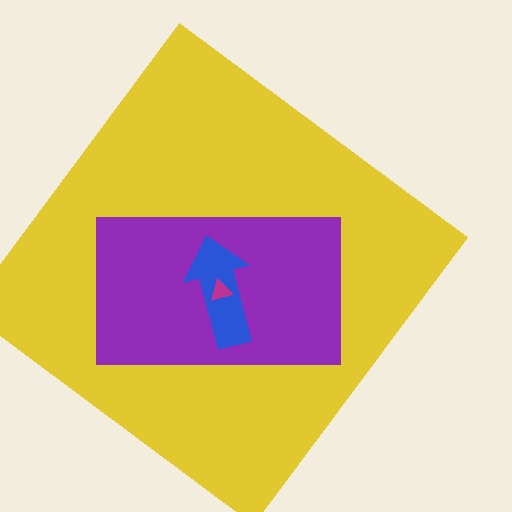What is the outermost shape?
The yellow diamond.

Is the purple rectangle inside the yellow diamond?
Yes.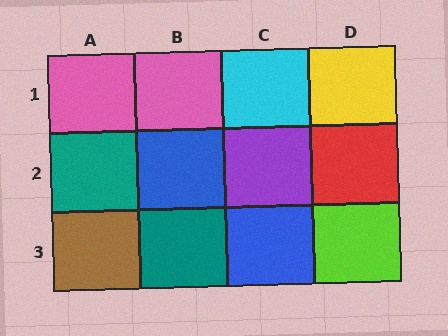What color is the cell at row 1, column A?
Pink.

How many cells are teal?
2 cells are teal.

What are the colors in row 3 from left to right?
Brown, teal, blue, lime.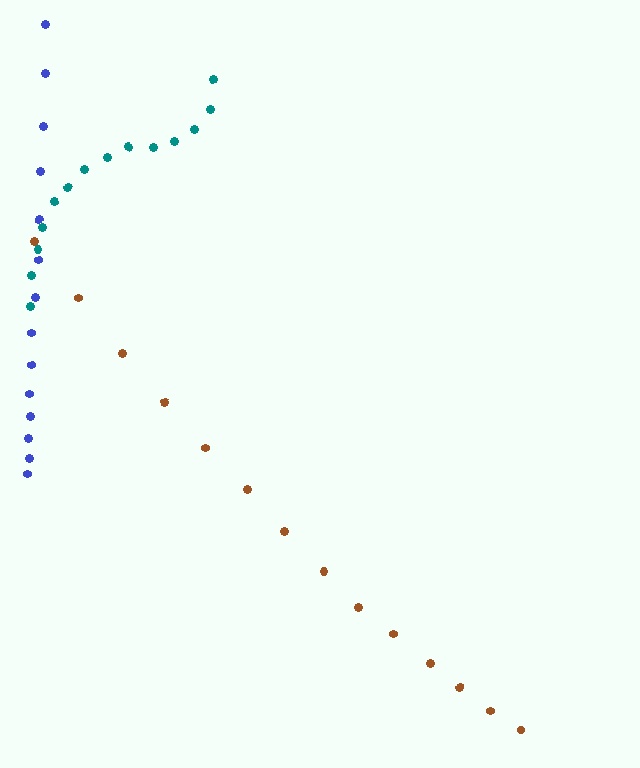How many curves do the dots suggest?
There are 3 distinct paths.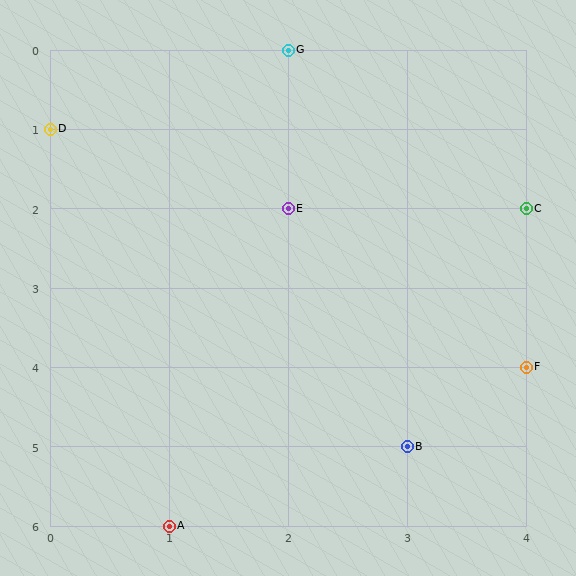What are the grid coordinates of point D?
Point D is at grid coordinates (0, 1).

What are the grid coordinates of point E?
Point E is at grid coordinates (2, 2).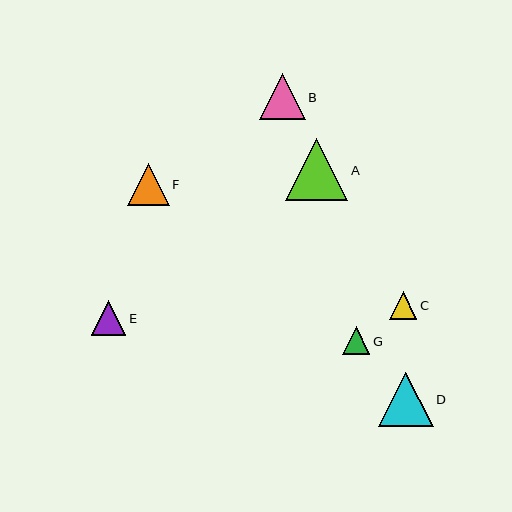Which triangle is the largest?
Triangle A is the largest with a size of approximately 62 pixels.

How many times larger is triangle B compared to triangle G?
Triangle B is approximately 1.7 times the size of triangle G.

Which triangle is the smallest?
Triangle G is the smallest with a size of approximately 27 pixels.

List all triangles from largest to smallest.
From largest to smallest: A, D, B, F, E, C, G.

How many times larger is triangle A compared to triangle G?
Triangle A is approximately 2.3 times the size of triangle G.